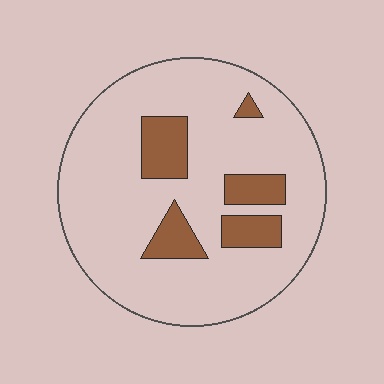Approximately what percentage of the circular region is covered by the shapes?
Approximately 15%.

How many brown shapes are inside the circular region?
5.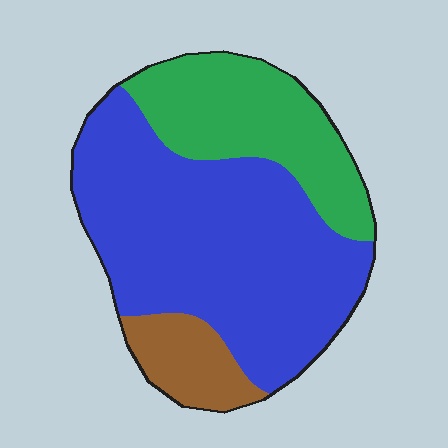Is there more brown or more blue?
Blue.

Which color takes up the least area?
Brown, at roughly 10%.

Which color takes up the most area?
Blue, at roughly 60%.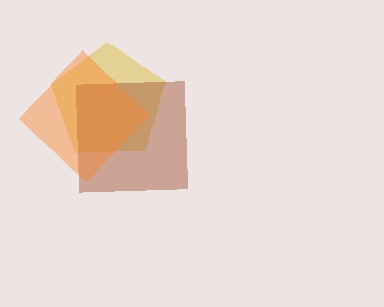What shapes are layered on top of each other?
The layered shapes are: a yellow pentagon, a brown square, an orange diamond.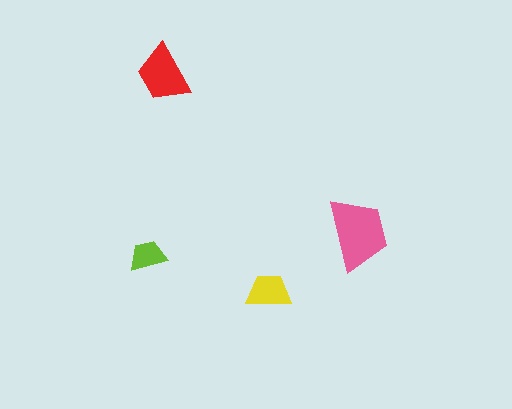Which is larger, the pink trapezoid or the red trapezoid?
The pink one.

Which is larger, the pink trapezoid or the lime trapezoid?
The pink one.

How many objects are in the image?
There are 4 objects in the image.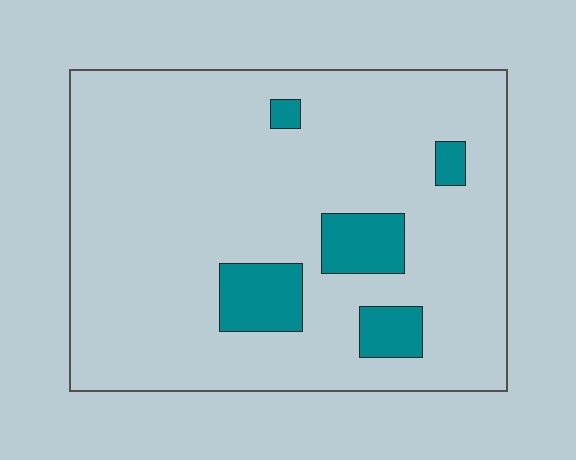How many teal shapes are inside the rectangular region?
5.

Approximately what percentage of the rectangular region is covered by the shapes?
Approximately 10%.